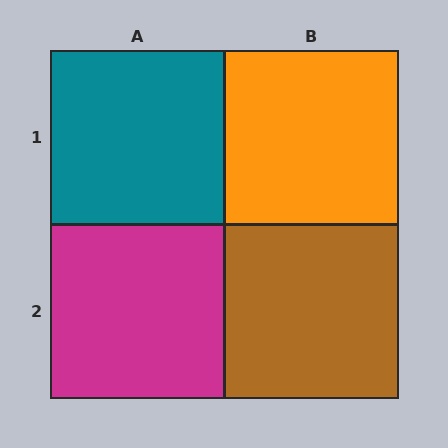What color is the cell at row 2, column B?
Brown.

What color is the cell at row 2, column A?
Magenta.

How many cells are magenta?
1 cell is magenta.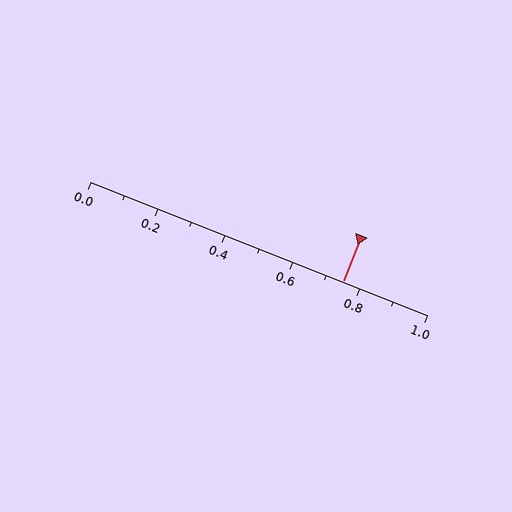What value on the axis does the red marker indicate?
The marker indicates approximately 0.75.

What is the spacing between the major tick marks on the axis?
The major ticks are spaced 0.2 apart.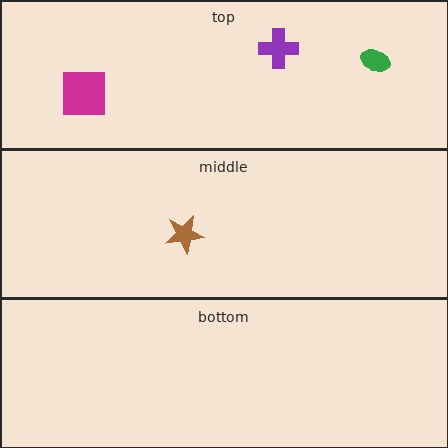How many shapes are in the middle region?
1.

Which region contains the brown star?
The middle region.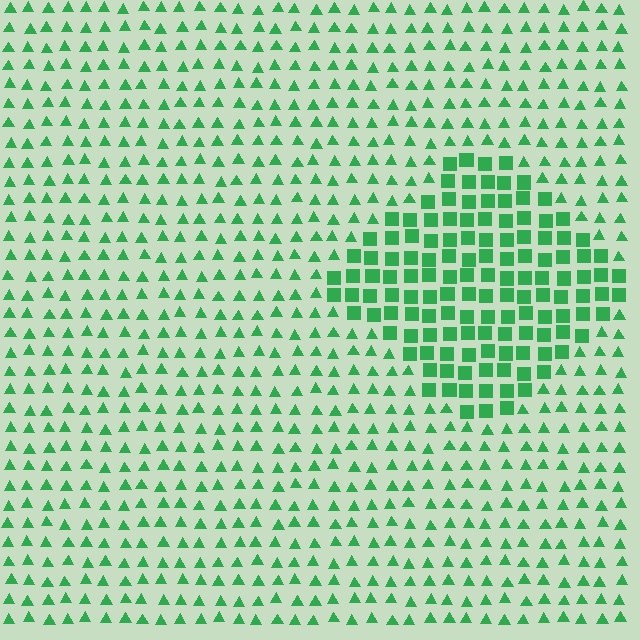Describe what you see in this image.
The image is filled with small green elements arranged in a uniform grid. A diamond-shaped region contains squares, while the surrounding area contains triangles. The boundary is defined purely by the change in element shape.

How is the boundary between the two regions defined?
The boundary is defined by a change in element shape: squares inside vs. triangles outside. All elements share the same color and spacing.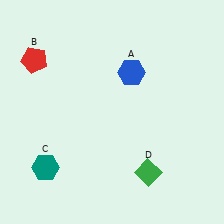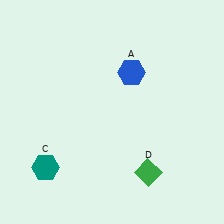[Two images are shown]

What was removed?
The red pentagon (B) was removed in Image 2.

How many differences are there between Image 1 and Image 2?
There is 1 difference between the two images.